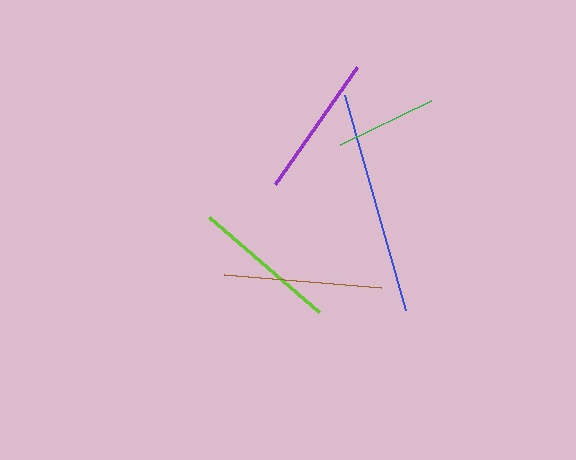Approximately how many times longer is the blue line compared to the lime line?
The blue line is approximately 1.5 times the length of the lime line.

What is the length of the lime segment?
The lime segment is approximately 146 pixels long.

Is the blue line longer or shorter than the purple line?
The blue line is longer than the purple line.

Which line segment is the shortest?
The green line is the shortest at approximately 101 pixels.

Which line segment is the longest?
The blue line is the longest at approximately 224 pixels.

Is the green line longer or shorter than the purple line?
The purple line is longer than the green line.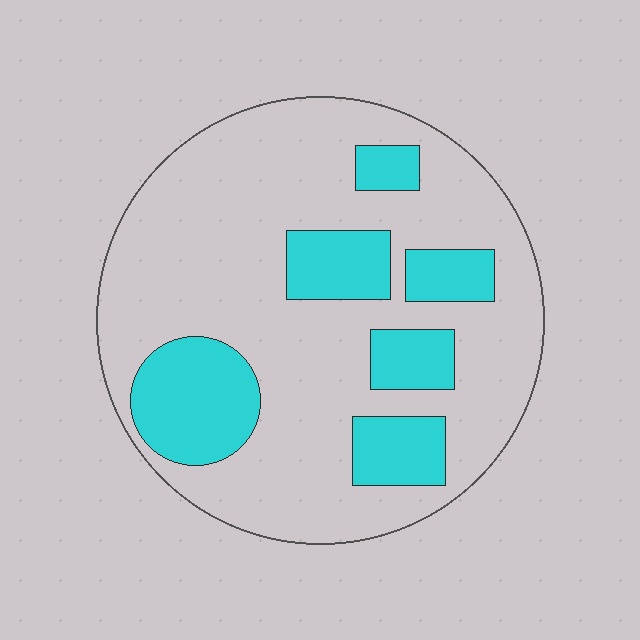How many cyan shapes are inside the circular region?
6.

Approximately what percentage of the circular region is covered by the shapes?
Approximately 25%.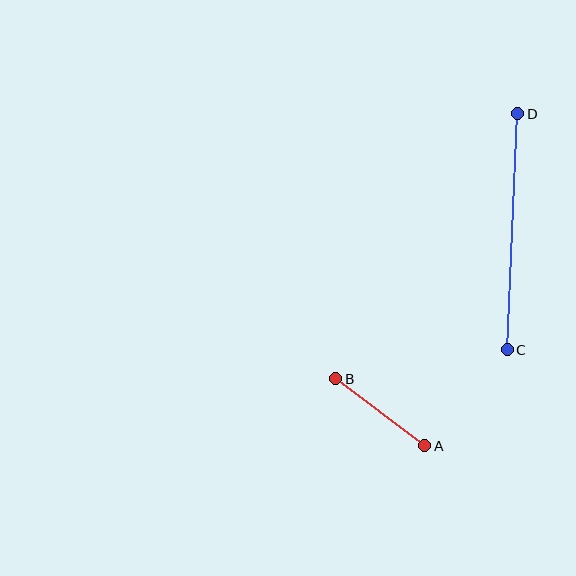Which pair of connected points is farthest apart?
Points C and D are farthest apart.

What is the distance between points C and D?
The distance is approximately 236 pixels.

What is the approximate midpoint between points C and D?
The midpoint is at approximately (513, 232) pixels.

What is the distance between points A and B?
The distance is approximately 112 pixels.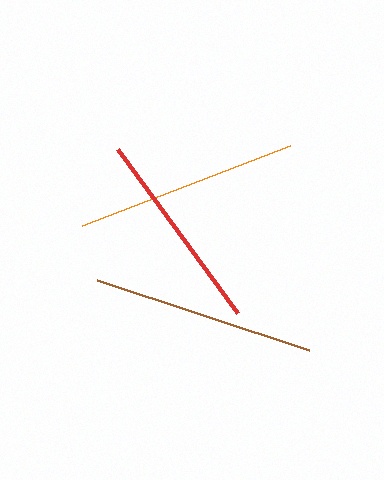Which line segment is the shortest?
The red line is the shortest at approximately 203 pixels.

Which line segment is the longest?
The brown line is the longest at approximately 224 pixels.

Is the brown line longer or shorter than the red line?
The brown line is longer than the red line.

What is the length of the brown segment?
The brown segment is approximately 224 pixels long.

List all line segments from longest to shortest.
From longest to shortest: brown, orange, red.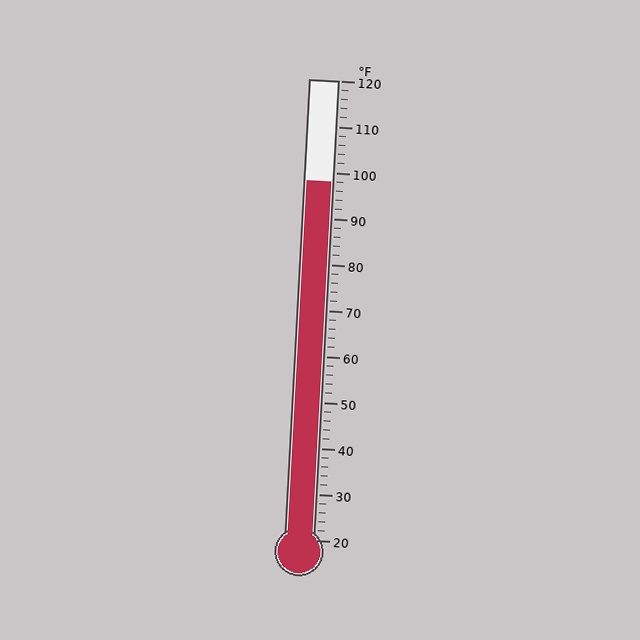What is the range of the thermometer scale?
The thermometer scale ranges from 20°F to 120°F.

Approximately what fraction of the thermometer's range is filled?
The thermometer is filled to approximately 80% of its range.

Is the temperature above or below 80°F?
The temperature is above 80°F.